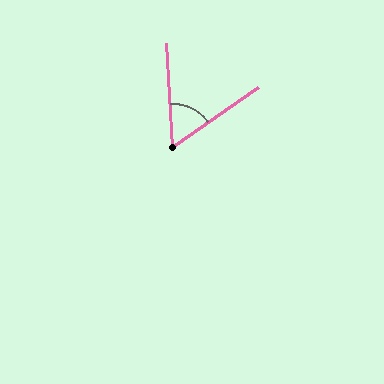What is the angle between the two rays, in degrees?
Approximately 59 degrees.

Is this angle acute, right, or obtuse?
It is acute.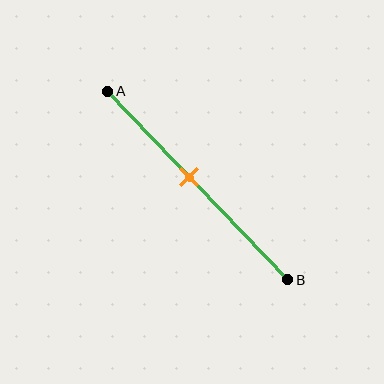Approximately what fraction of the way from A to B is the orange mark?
The orange mark is approximately 45% of the way from A to B.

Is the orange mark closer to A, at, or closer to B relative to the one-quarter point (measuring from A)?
The orange mark is closer to point B than the one-quarter point of segment AB.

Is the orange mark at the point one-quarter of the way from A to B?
No, the mark is at about 45% from A, not at the 25% one-quarter point.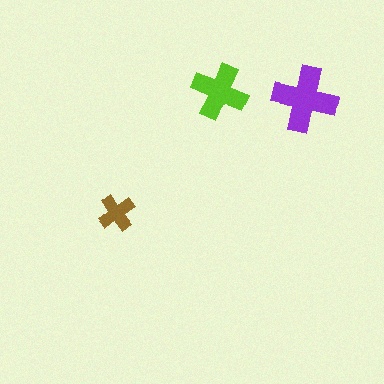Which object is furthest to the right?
The purple cross is rightmost.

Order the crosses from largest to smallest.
the purple one, the lime one, the brown one.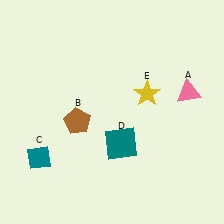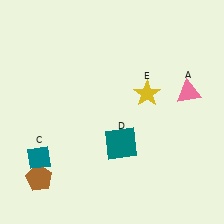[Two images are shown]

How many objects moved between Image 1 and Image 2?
1 object moved between the two images.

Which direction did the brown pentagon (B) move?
The brown pentagon (B) moved down.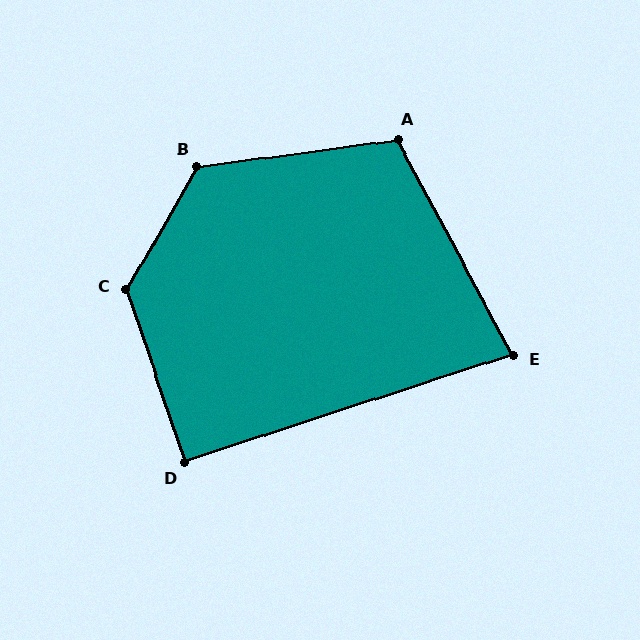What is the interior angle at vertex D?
Approximately 91 degrees (approximately right).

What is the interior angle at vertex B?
Approximately 128 degrees (obtuse).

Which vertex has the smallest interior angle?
E, at approximately 80 degrees.